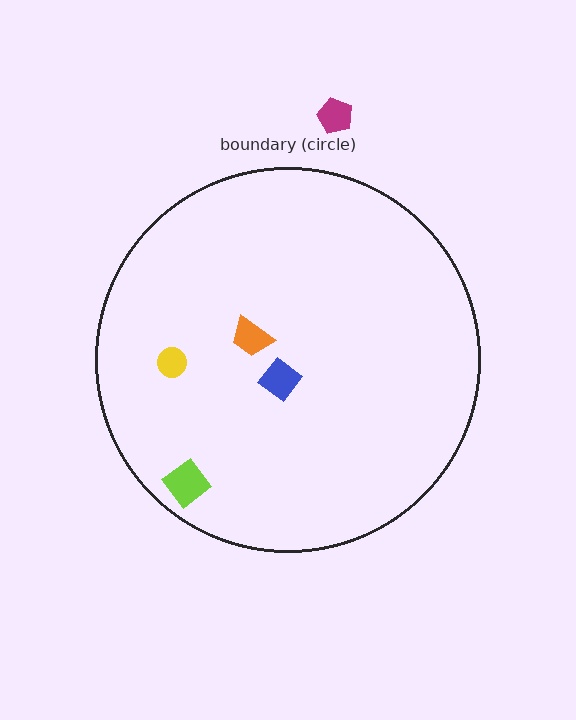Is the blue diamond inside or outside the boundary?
Inside.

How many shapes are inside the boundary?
4 inside, 1 outside.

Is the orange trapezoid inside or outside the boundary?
Inside.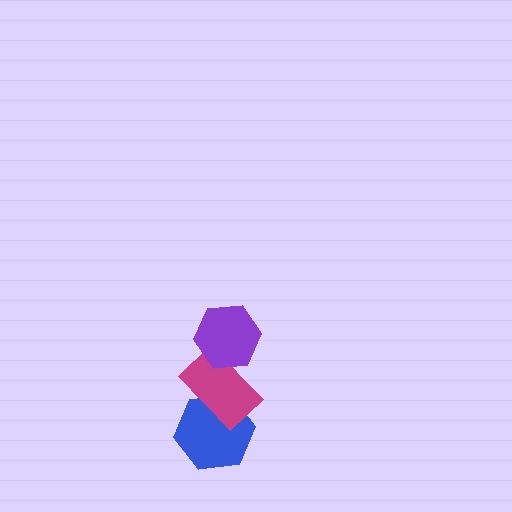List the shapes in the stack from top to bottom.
From top to bottom: the purple hexagon, the magenta rectangle, the blue hexagon.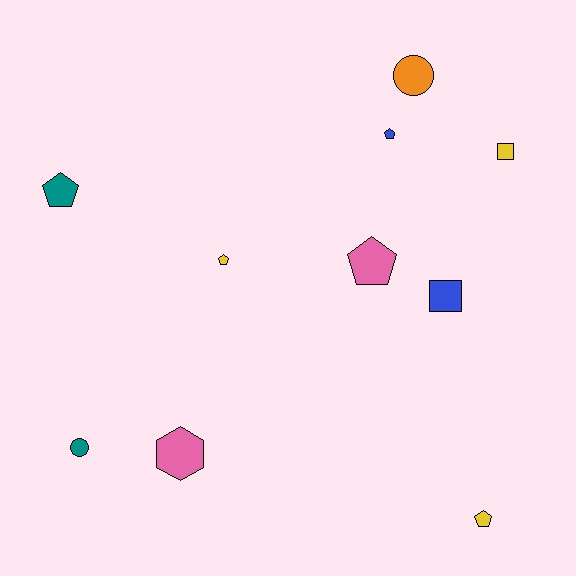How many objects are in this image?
There are 10 objects.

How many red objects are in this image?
There are no red objects.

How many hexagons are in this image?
There is 1 hexagon.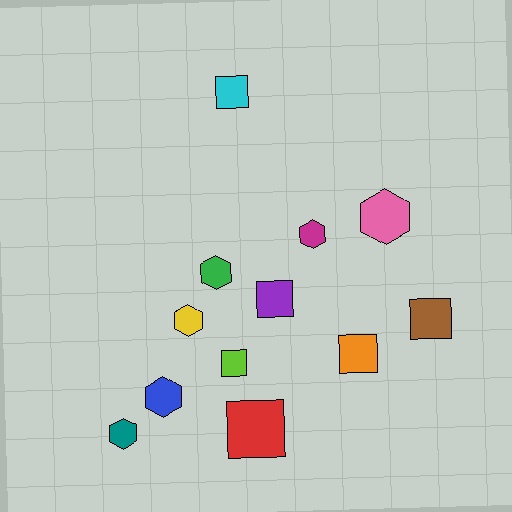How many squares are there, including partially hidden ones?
There are 6 squares.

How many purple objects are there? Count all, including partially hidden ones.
There is 1 purple object.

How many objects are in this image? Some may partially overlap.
There are 12 objects.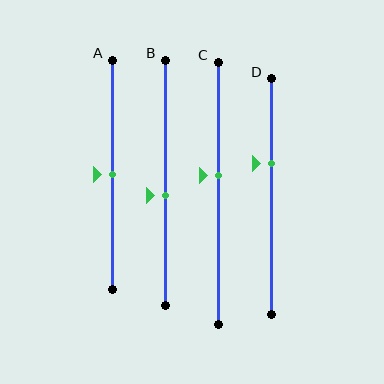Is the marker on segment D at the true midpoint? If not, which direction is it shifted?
No, the marker on segment D is shifted upward by about 14% of the segment length.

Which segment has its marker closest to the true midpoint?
Segment A has its marker closest to the true midpoint.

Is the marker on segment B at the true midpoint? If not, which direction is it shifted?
No, the marker on segment B is shifted downward by about 5% of the segment length.